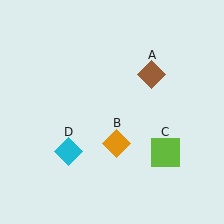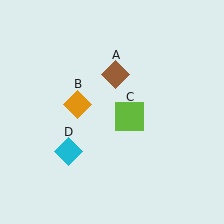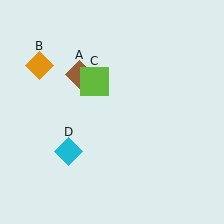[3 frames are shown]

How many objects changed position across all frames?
3 objects changed position: brown diamond (object A), orange diamond (object B), lime square (object C).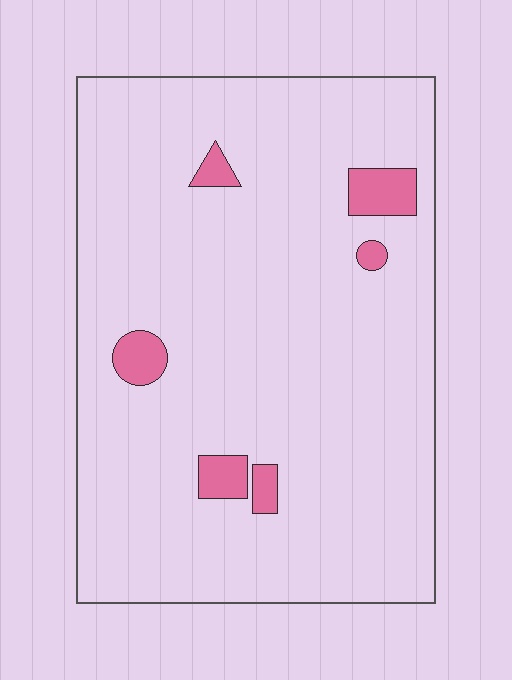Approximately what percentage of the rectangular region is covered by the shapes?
Approximately 5%.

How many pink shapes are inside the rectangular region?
6.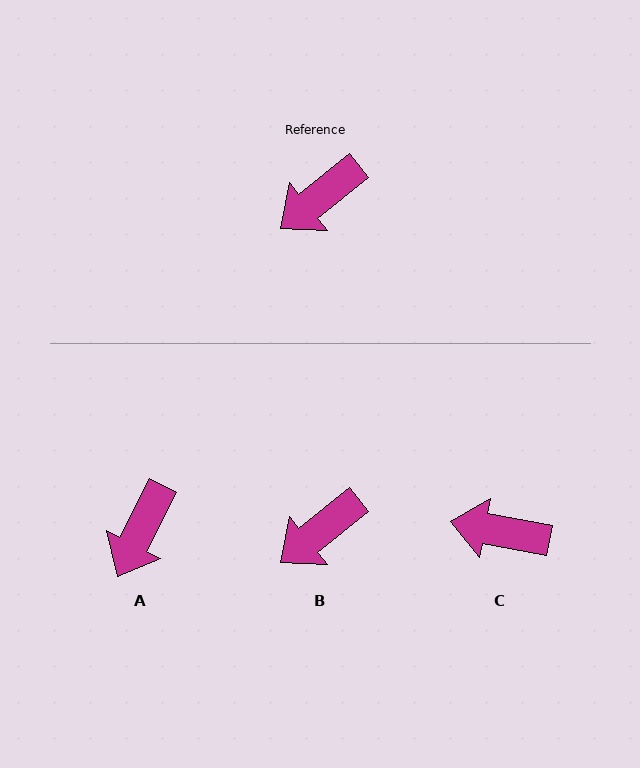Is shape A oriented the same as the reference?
No, it is off by about 24 degrees.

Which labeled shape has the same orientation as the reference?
B.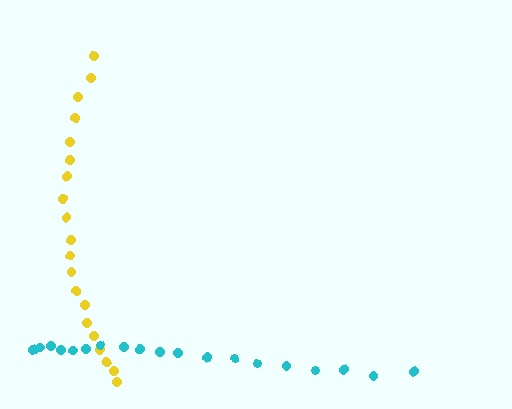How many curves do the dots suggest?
There are 2 distinct paths.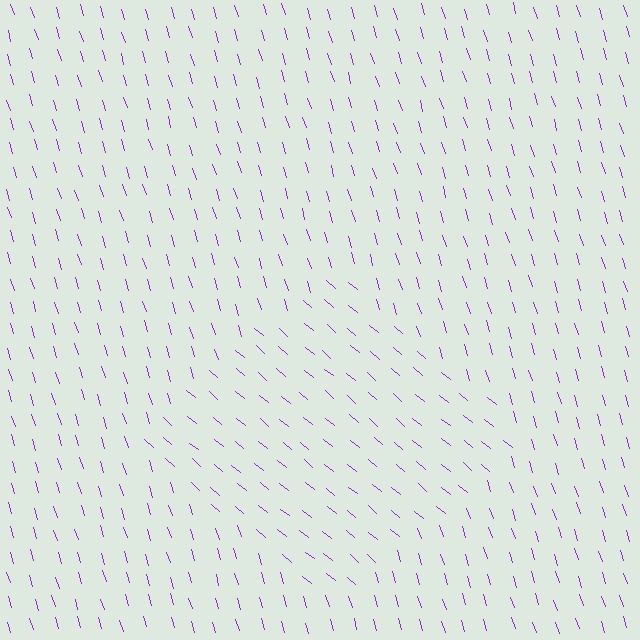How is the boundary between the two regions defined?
The boundary is defined purely by a change in line orientation (approximately 32 degrees difference). All lines are the same color and thickness.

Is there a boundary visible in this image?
Yes, there is a texture boundary formed by a change in line orientation.